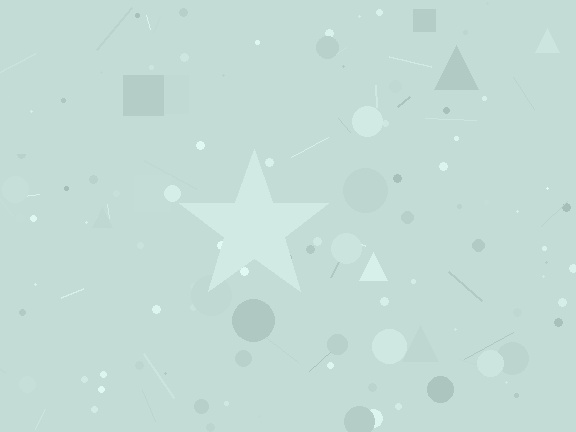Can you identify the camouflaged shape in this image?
The camouflaged shape is a star.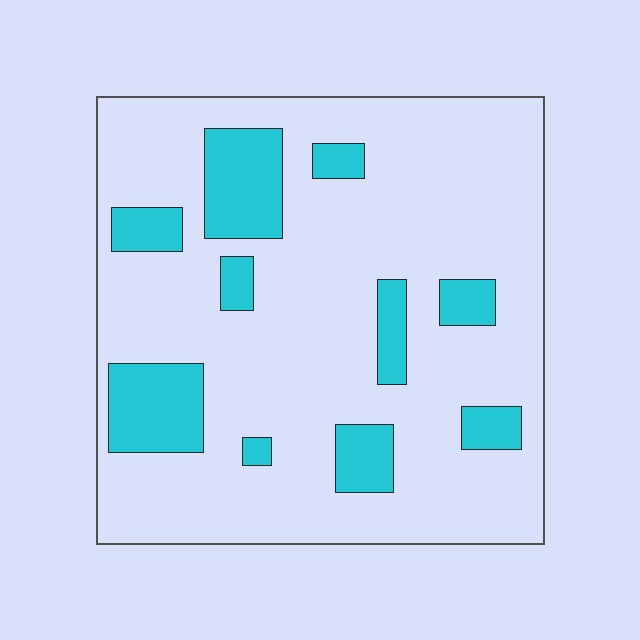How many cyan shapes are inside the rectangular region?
10.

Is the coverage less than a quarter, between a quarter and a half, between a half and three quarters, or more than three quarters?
Less than a quarter.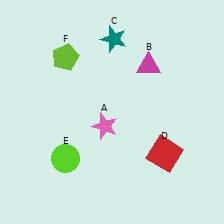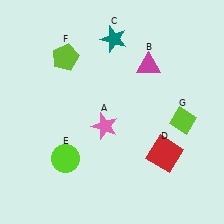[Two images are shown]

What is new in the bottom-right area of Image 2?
A lime diamond (G) was added in the bottom-right area of Image 2.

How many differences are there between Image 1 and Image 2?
There is 1 difference between the two images.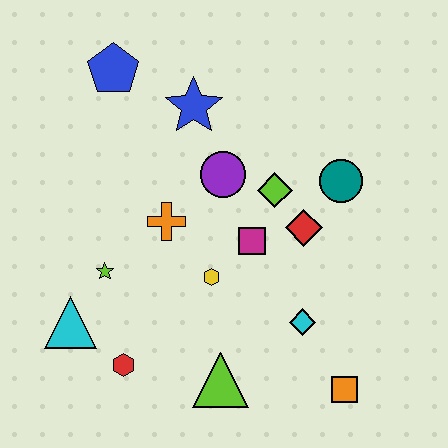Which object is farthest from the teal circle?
The cyan triangle is farthest from the teal circle.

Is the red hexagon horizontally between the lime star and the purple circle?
Yes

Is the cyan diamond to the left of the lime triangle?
No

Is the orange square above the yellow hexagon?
No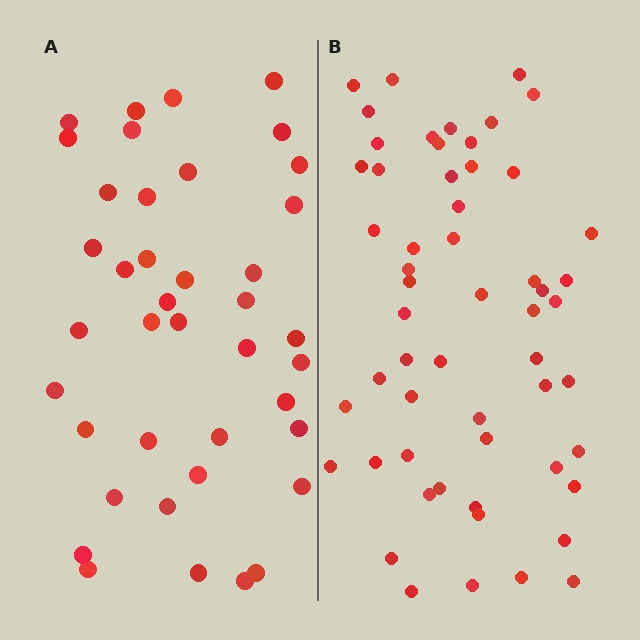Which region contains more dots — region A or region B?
Region B (the right region) has more dots.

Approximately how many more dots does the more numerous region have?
Region B has approximately 15 more dots than region A.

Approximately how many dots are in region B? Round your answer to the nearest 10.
About 60 dots. (The exact count is 56, which rounds to 60.)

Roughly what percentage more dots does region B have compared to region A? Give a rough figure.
About 40% more.